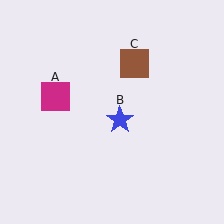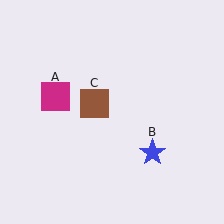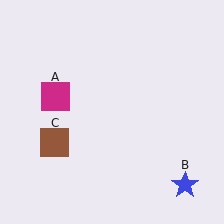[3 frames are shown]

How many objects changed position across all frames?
2 objects changed position: blue star (object B), brown square (object C).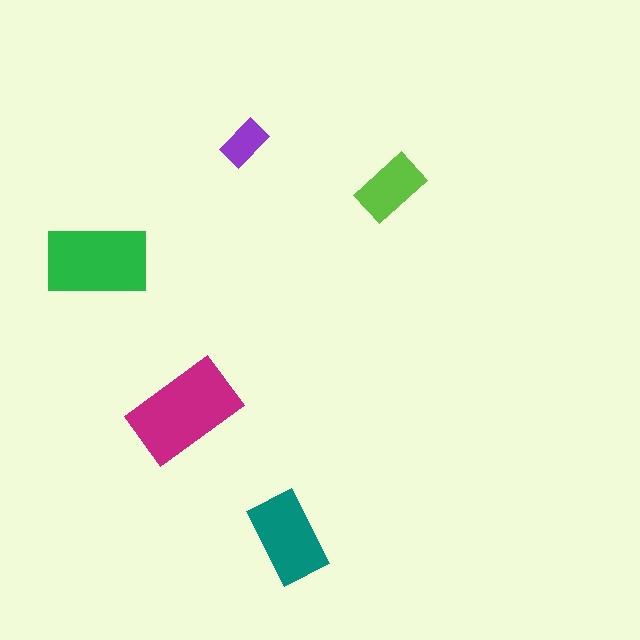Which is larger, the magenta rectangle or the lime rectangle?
The magenta one.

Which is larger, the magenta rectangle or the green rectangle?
The magenta one.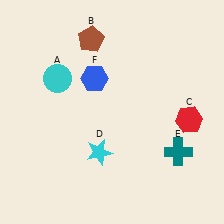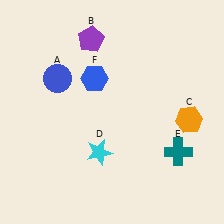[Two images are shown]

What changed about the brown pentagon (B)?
In Image 1, B is brown. In Image 2, it changed to purple.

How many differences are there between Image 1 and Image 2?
There are 3 differences between the two images.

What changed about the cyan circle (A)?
In Image 1, A is cyan. In Image 2, it changed to blue.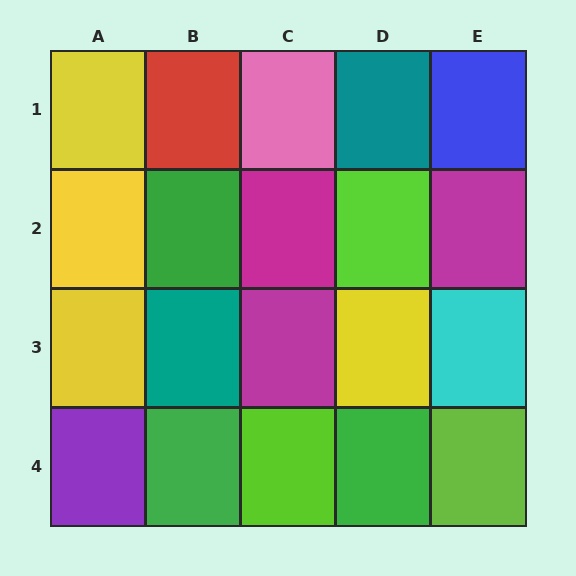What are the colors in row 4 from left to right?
Purple, green, lime, green, lime.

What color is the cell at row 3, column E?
Cyan.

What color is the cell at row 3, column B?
Teal.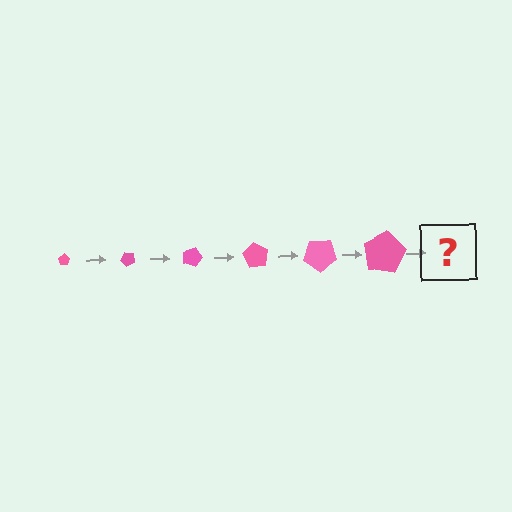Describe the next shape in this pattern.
It should be a pentagon, larger than the previous one and rotated 270 degrees from the start.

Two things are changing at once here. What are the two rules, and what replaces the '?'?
The two rules are that the pentagon grows larger each step and it rotates 45 degrees each step. The '?' should be a pentagon, larger than the previous one and rotated 270 degrees from the start.